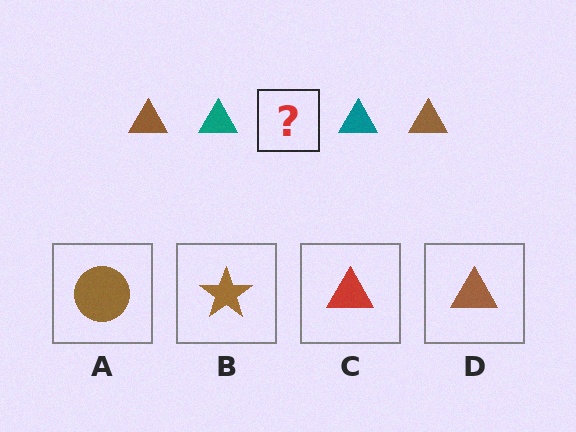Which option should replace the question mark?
Option D.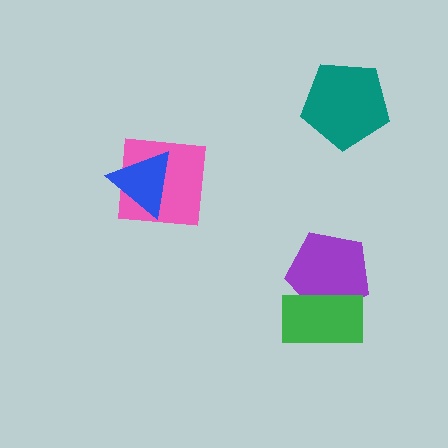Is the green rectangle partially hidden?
No, no other shape covers it.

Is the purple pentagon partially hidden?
Yes, it is partially covered by another shape.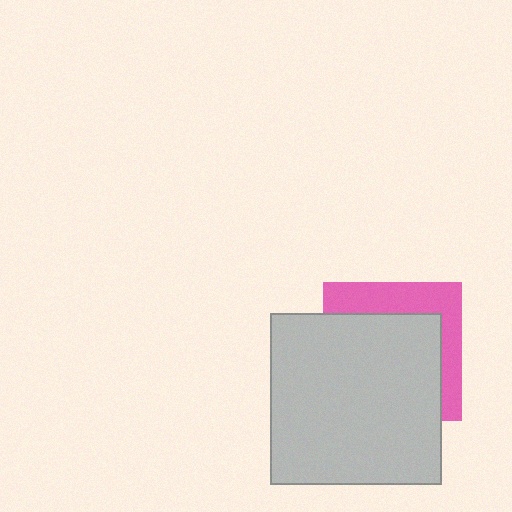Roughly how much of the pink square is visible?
A small part of it is visible (roughly 34%).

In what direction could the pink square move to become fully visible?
The pink square could move toward the upper-right. That would shift it out from behind the light gray square entirely.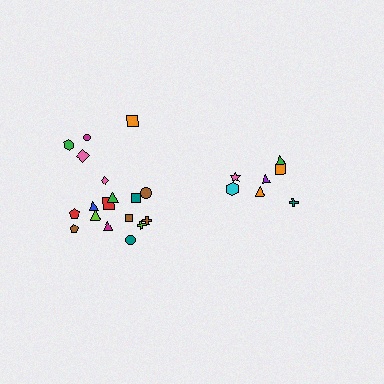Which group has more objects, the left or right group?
The left group.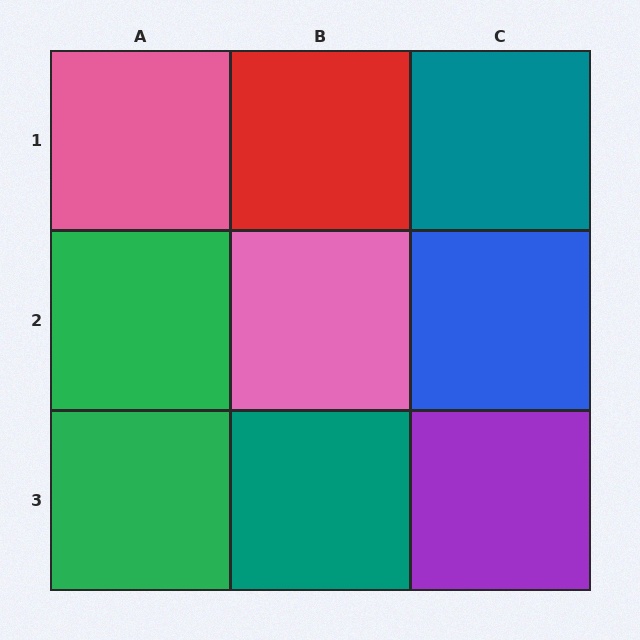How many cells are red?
1 cell is red.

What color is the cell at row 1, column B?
Red.